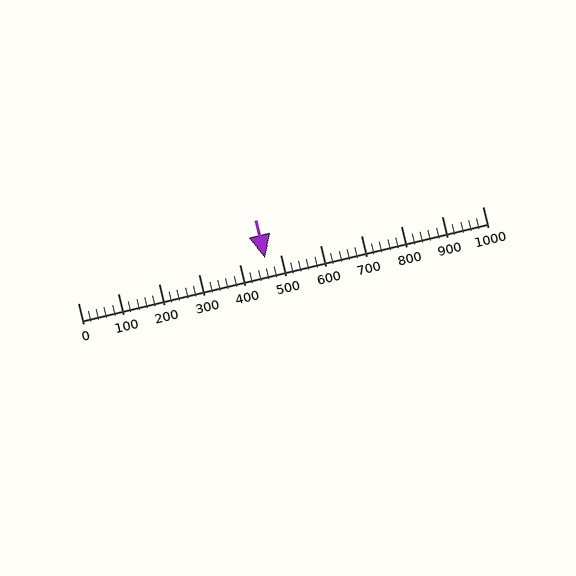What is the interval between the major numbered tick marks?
The major tick marks are spaced 100 units apart.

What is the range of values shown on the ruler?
The ruler shows values from 0 to 1000.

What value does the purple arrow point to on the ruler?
The purple arrow points to approximately 464.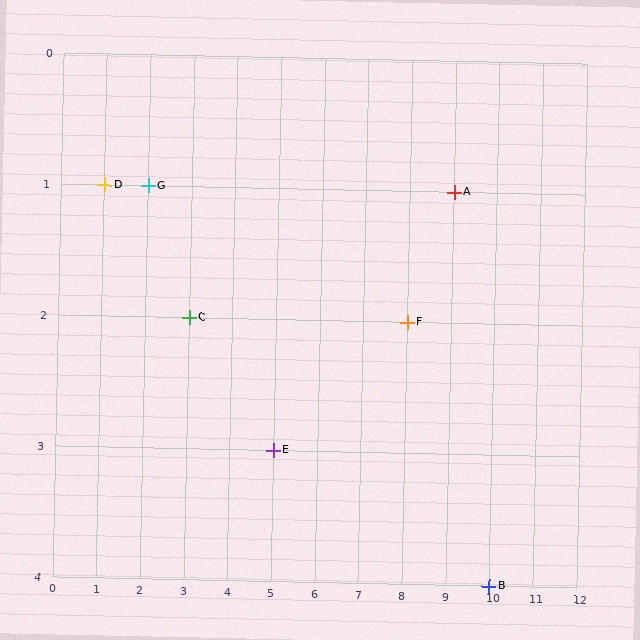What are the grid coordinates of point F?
Point F is at grid coordinates (8, 2).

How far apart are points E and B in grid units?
Points E and B are 5 columns and 1 row apart (about 5.1 grid units diagonally).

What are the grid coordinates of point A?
Point A is at grid coordinates (9, 1).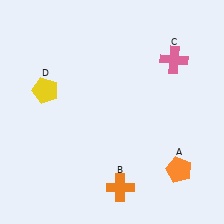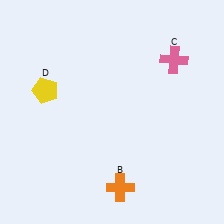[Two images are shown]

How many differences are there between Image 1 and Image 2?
There is 1 difference between the two images.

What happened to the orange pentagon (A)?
The orange pentagon (A) was removed in Image 2. It was in the bottom-right area of Image 1.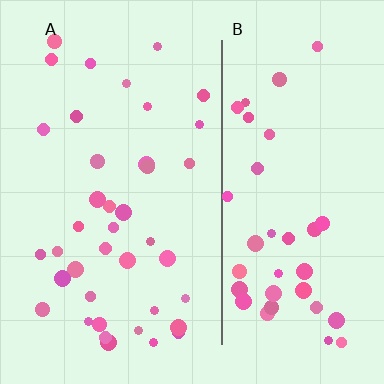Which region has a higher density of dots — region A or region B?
B (the right).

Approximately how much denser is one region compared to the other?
Approximately 1.0× — region B over region A.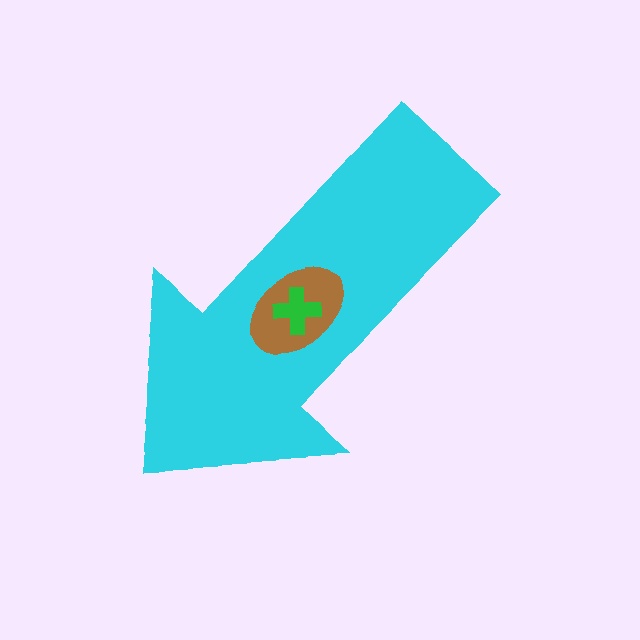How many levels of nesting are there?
3.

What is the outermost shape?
The cyan arrow.